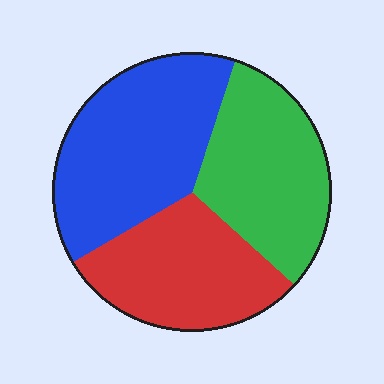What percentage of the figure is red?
Red takes up about one third (1/3) of the figure.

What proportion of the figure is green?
Green takes up about one third (1/3) of the figure.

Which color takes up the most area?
Blue, at roughly 40%.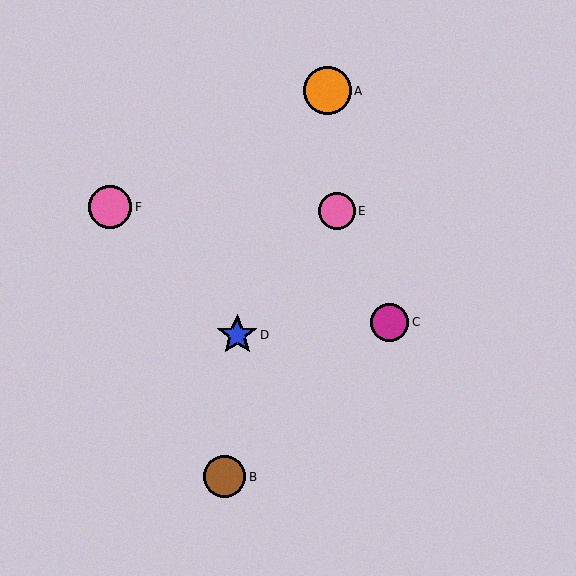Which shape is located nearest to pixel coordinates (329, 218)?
The pink circle (labeled E) at (337, 211) is nearest to that location.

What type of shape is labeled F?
Shape F is a pink circle.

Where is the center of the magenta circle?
The center of the magenta circle is at (390, 322).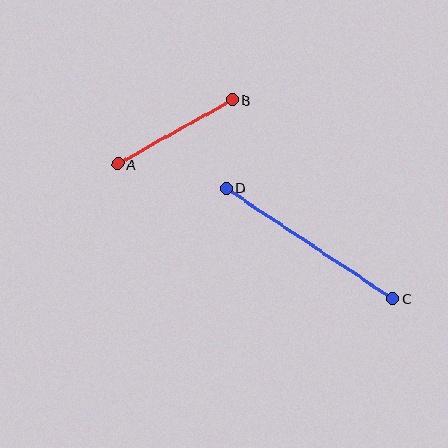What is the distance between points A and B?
The distance is approximately 132 pixels.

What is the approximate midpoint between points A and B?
The midpoint is at approximately (175, 132) pixels.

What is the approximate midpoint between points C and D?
The midpoint is at approximately (309, 244) pixels.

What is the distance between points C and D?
The distance is approximately 200 pixels.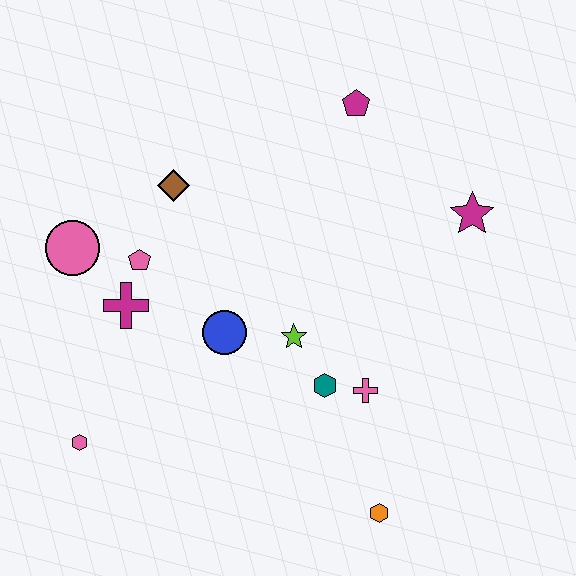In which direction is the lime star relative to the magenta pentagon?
The lime star is below the magenta pentagon.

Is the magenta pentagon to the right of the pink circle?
Yes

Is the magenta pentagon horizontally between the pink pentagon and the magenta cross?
No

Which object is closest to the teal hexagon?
The pink cross is closest to the teal hexagon.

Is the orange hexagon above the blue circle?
No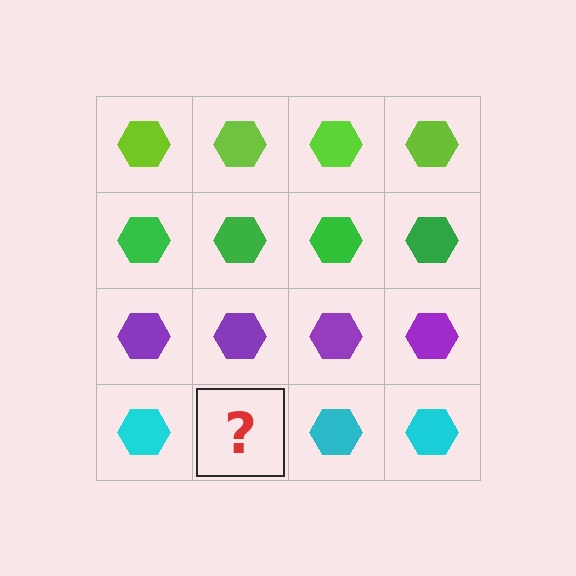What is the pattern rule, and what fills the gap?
The rule is that each row has a consistent color. The gap should be filled with a cyan hexagon.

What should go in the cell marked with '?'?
The missing cell should contain a cyan hexagon.